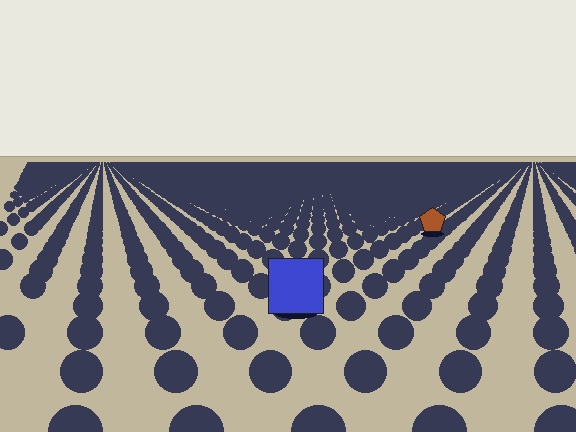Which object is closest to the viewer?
The blue square is closest. The texture marks near it are larger and more spread out.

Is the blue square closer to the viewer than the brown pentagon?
Yes. The blue square is closer — you can tell from the texture gradient: the ground texture is coarser near it.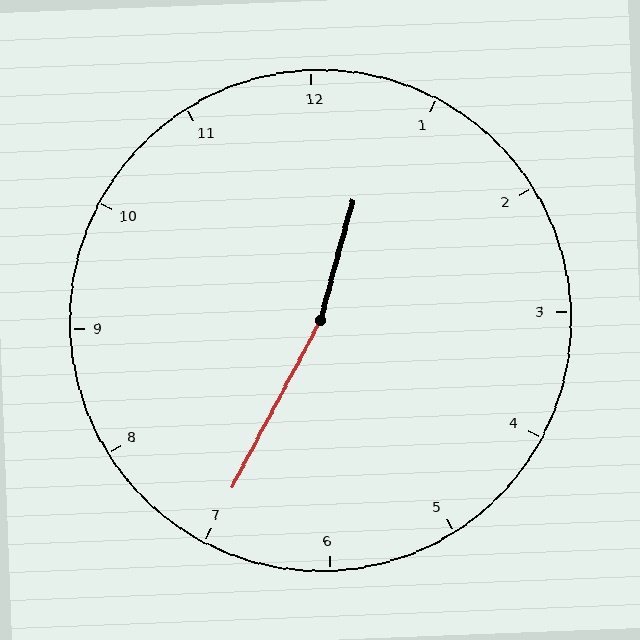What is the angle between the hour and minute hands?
Approximately 168 degrees.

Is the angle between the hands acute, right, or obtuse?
It is obtuse.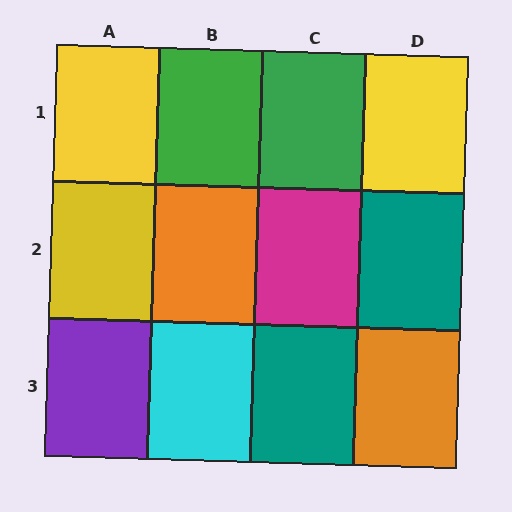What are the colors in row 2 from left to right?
Yellow, orange, magenta, teal.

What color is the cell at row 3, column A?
Purple.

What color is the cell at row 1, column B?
Green.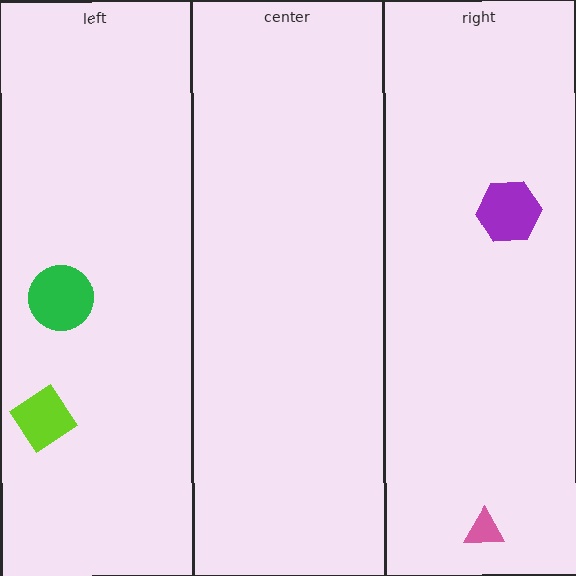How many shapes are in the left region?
2.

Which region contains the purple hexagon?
The right region.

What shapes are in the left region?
The lime diamond, the green circle.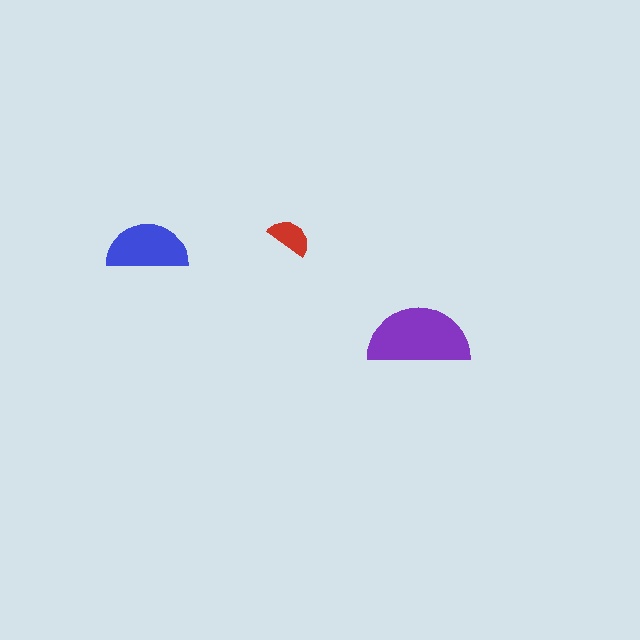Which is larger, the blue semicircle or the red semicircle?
The blue one.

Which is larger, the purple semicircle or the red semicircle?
The purple one.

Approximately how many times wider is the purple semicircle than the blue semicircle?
About 1.5 times wider.